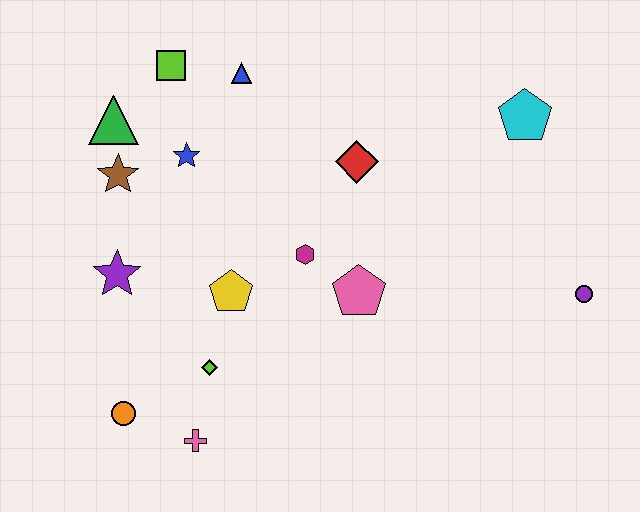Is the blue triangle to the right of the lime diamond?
Yes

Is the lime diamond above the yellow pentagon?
No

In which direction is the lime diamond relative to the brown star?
The lime diamond is below the brown star.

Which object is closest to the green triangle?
The brown star is closest to the green triangle.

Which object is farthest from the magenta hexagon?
The purple circle is farthest from the magenta hexagon.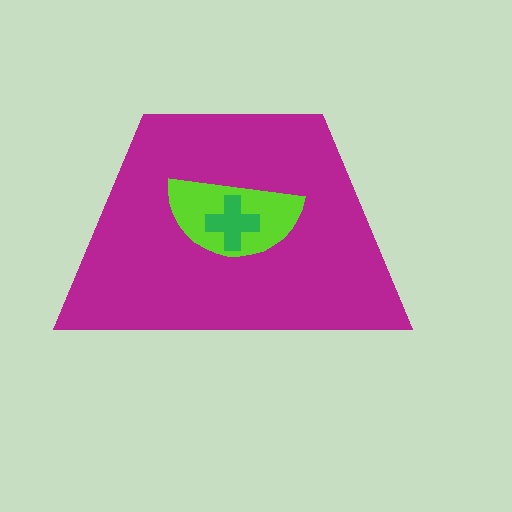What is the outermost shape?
The magenta trapezoid.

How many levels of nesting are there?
3.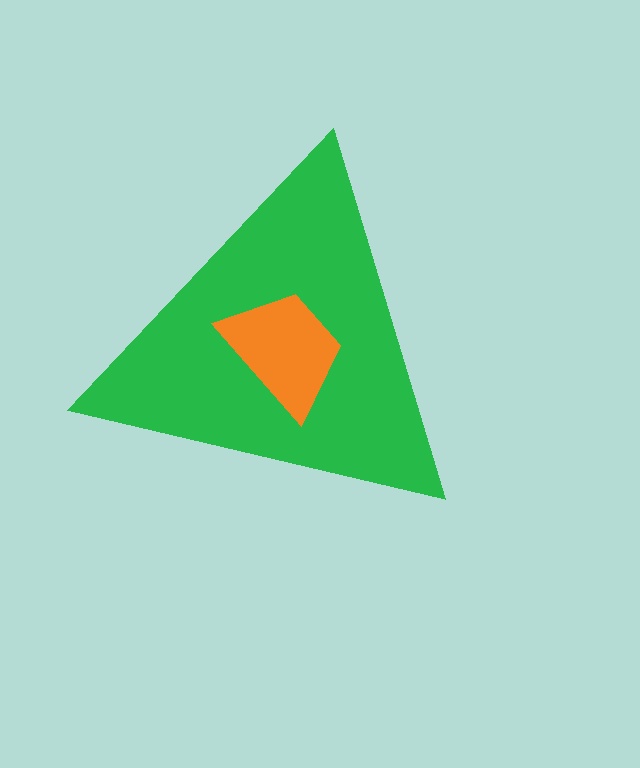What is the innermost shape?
The orange trapezoid.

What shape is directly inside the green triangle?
The orange trapezoid.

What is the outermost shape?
The green triangle.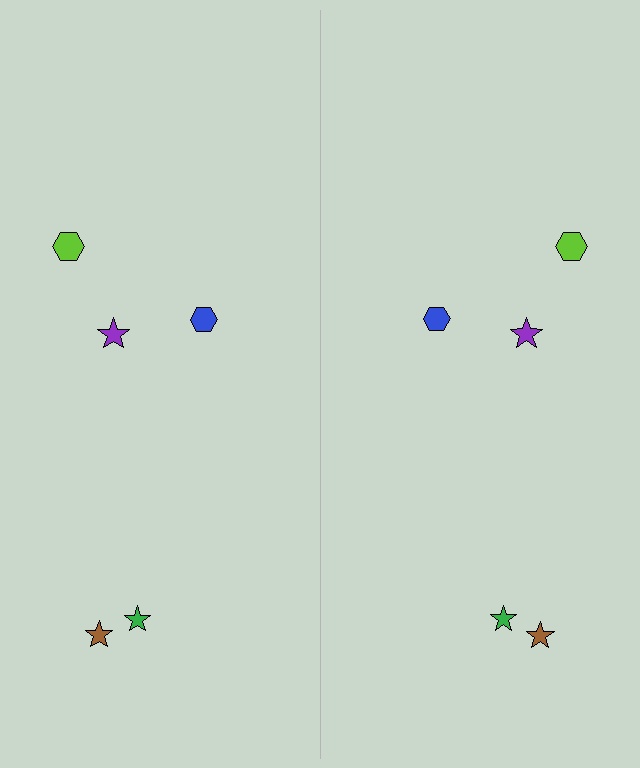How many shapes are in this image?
There are 10 shapes in this image.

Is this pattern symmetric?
Yes, this pattern has bilateral (reflection) symmetry.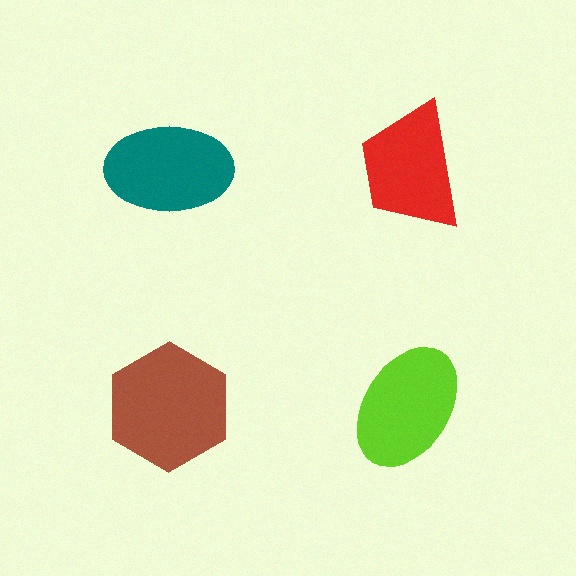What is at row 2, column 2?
A lime ellipse.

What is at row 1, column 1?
A teal ellipse.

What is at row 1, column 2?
A red trapezoid.